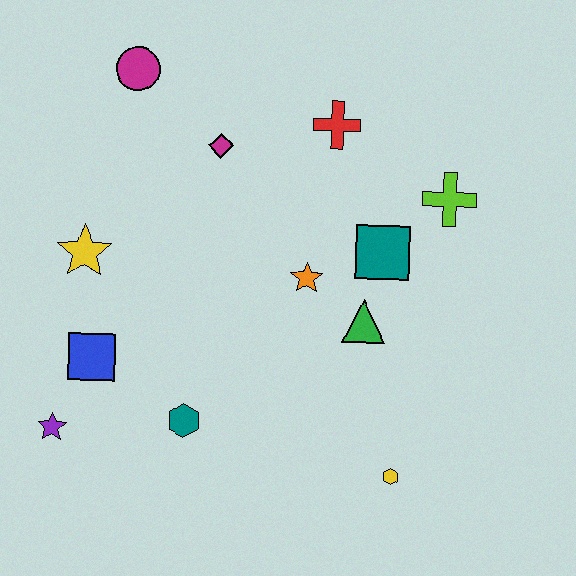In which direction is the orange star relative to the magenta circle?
The orange star is below the magenta circle.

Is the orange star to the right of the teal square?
No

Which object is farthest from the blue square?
The lime cross is farthest from the blue square.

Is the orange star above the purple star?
Yes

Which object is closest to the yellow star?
The blue square is closest to the yellow star.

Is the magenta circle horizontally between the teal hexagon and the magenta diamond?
No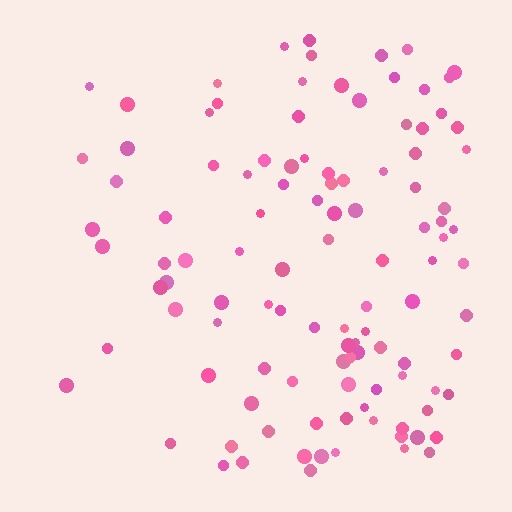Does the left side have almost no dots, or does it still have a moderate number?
Still a moderate number, just noticeably fewer than the right.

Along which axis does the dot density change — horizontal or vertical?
Horizontal.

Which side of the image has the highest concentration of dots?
The right.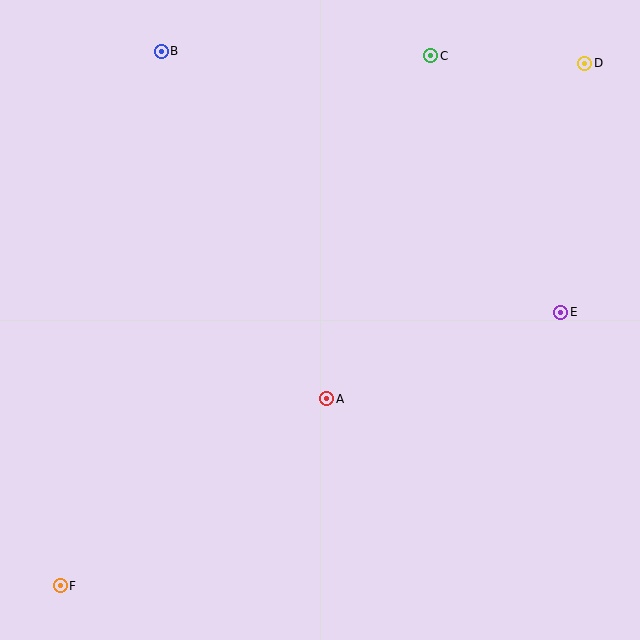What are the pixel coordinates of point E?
Point E is at (561, 312).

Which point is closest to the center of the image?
Point A at (327, 399) is closest to the center.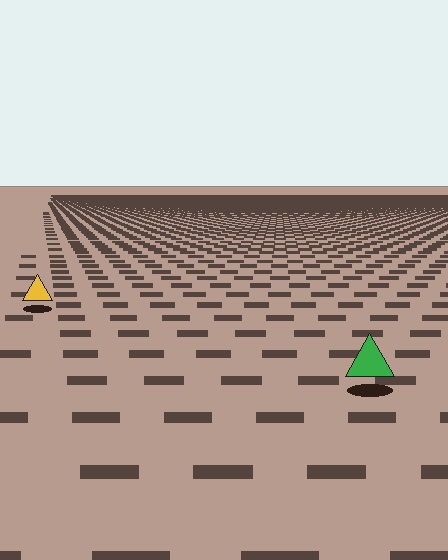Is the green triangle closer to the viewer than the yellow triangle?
Yes. The green triangle is closer — you can tell from the texture gradient: the ground texture is coarser near it.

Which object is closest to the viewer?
The green triangle is closest. The texture marks near it are larger and more spread out.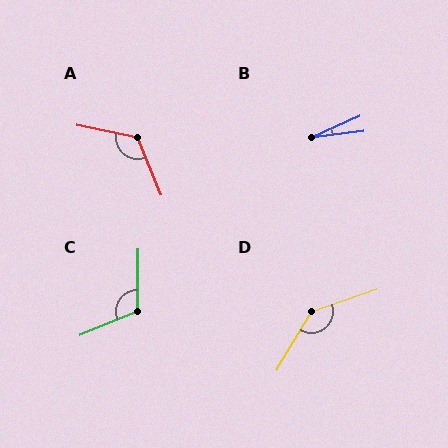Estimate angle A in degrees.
Approximately 124 degrees.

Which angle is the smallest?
B, at approximately 17 degrees.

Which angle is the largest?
D, at approximately 140 degrees.